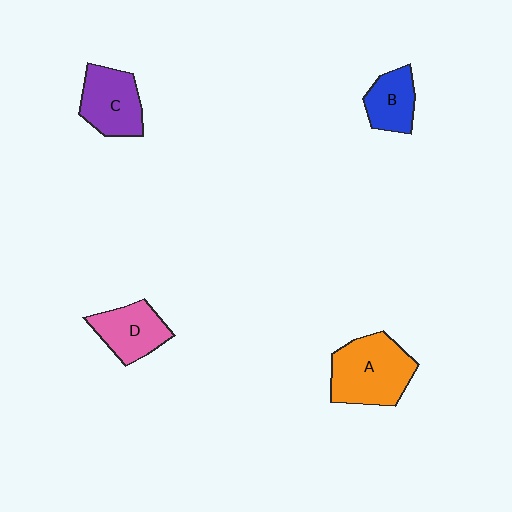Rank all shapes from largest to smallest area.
From largest to smallest: A (orange), C (purple), D (pink), B (blue).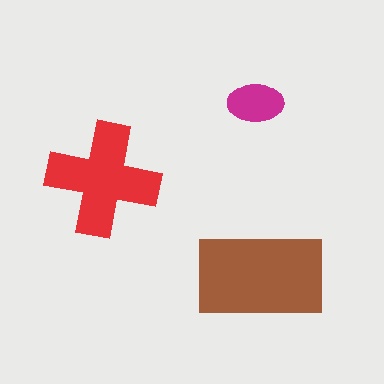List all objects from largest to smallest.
The brown rectangle, the red cross, the magenta ellipse.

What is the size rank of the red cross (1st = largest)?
2nd.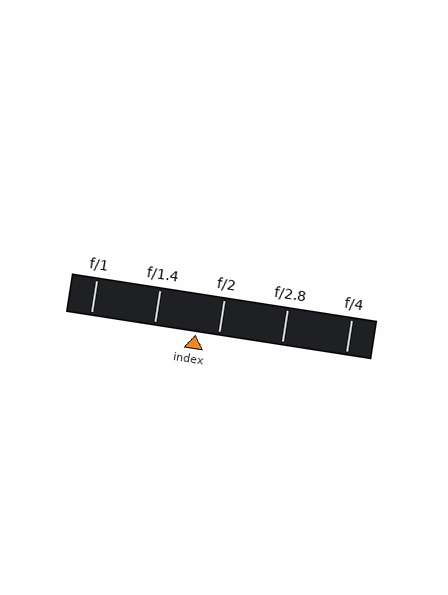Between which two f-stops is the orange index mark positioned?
The index mark is between f/1.4 and f/2.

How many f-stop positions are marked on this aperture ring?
There are 5 f-stop positions marked.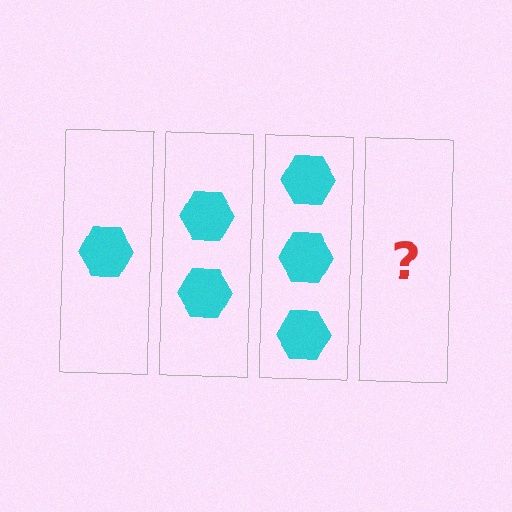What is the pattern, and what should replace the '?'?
The pattern is that each step adds one more hexagon. The '?' should be 4 hexagons.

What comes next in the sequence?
The next element should be 4 hexagons.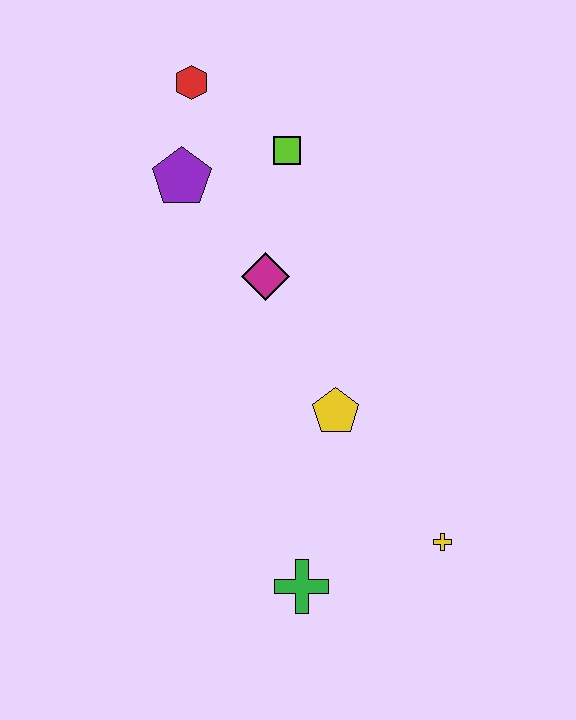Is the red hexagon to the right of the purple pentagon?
Yes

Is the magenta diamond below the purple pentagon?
Yes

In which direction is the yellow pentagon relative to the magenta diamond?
The yellow pentagon is below the magenta diamond.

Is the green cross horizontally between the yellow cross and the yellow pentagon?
No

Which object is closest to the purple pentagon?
The red hexagon is closest to the purple pentagon.